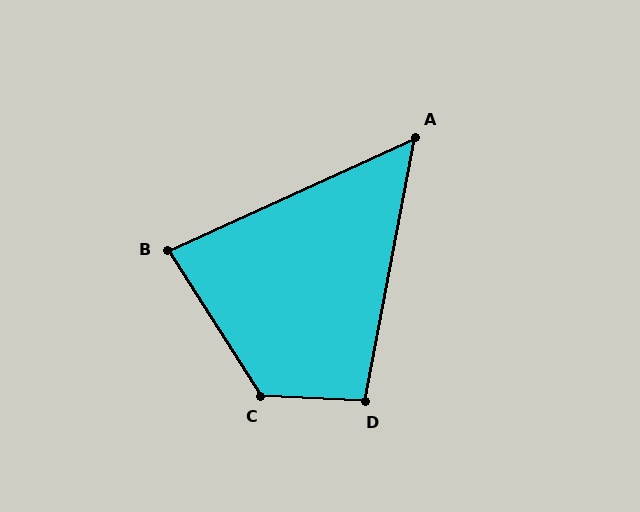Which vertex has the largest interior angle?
C, at approximately 125 degrees.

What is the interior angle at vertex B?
Approximately 82 degrees (acute).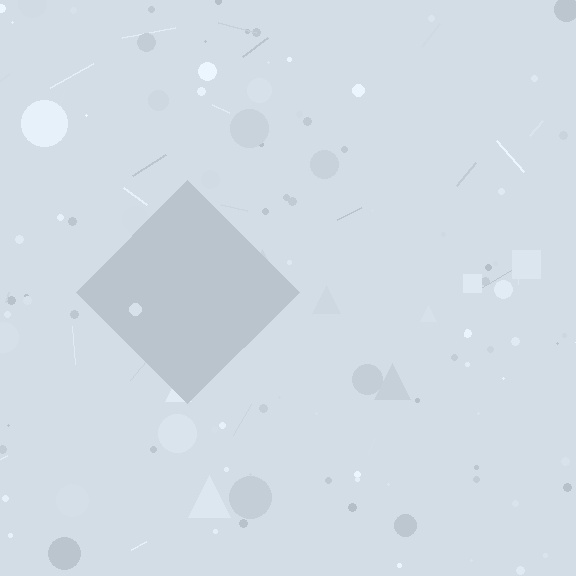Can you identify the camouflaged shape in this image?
The camouflaged shape is a diamond.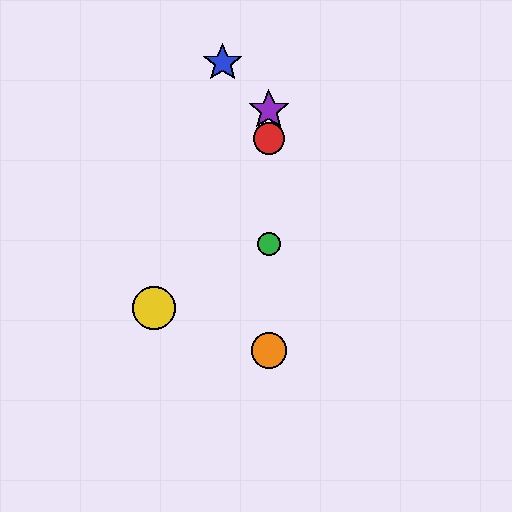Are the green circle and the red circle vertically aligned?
Yes, both are at x≈269.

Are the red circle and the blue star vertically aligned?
No, the red circle is at x≈269 and the blue star is at x≈223.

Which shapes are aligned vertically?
The red circle, the green circle, the purple star, the orange circle are aligned vertically.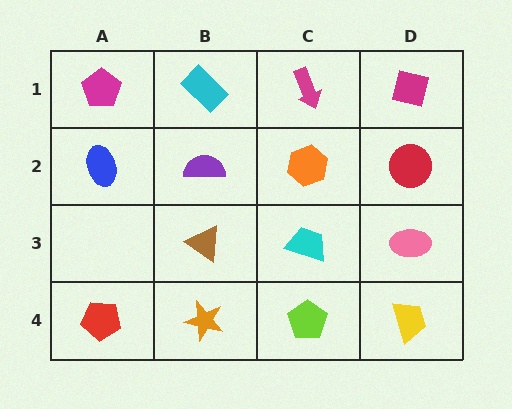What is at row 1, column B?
A cyan rectangle.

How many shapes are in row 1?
4 shapes.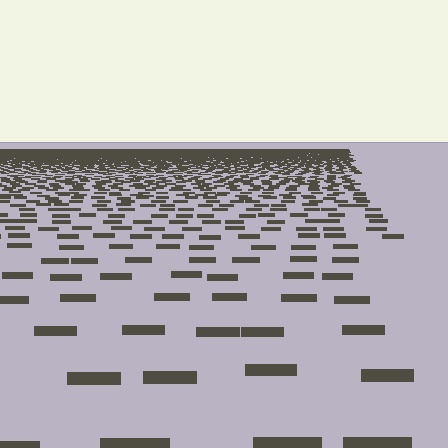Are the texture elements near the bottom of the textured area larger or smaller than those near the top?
Larger. Near the bottom, elements are closer to the viewer and appear at a bigger on-screen size.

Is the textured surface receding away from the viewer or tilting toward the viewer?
The surface is receding away from the viewer. Texture elements get smaller and denser toward the top.